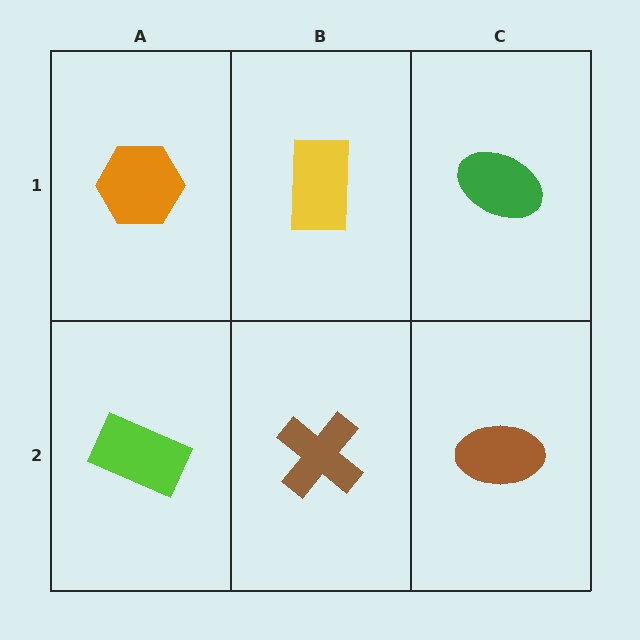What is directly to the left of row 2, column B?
A lime rectangle.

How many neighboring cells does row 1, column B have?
3.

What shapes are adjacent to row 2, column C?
A green ellipse (row 1, column C), a brown cross (row 2, column B).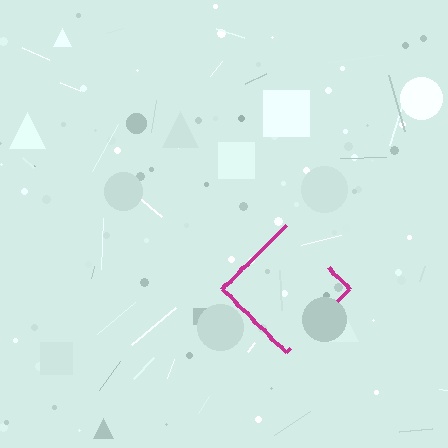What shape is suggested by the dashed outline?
The dashed outline suggests a diamond.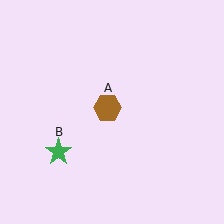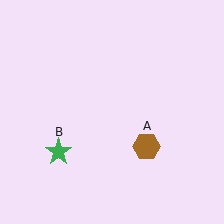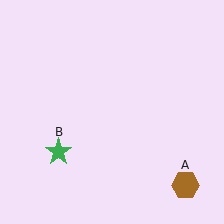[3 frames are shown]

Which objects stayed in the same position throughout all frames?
Green star (object B) remained stationary.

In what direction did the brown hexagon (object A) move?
The brown hexagon (object A) moved down and to the right.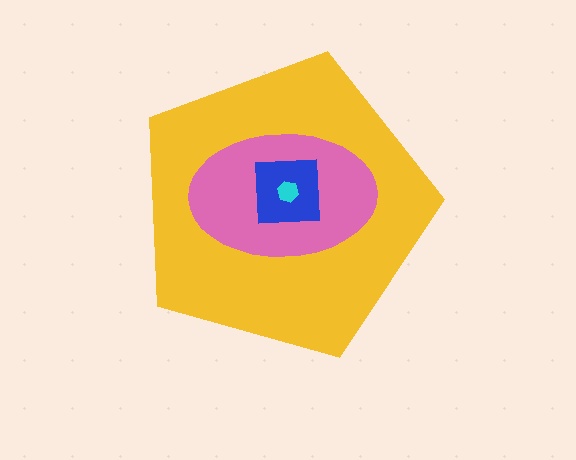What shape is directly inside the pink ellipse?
The blue square.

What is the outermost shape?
The yellow pentagon.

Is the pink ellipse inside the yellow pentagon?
Yes.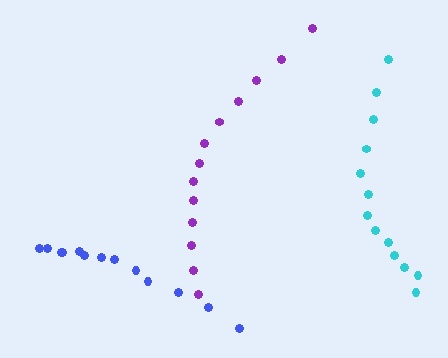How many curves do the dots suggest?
There are 3 distinct paths.